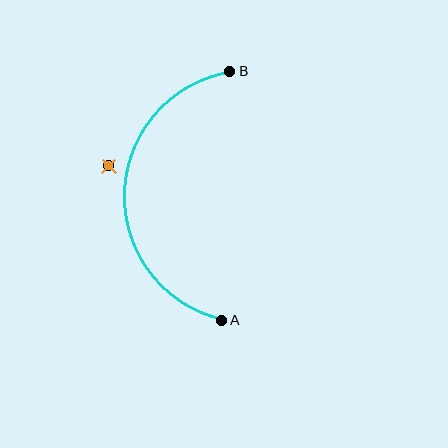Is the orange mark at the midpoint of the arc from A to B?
No — the orange mark does not lie on the arc at all. It sits slightly outside the curve.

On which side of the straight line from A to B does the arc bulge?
The arc bulges to the left of the straight line connecting A and B.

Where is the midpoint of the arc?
The arc midpoint is the point on the curve farthest from the straight line joining A and B. It sits to the left of that line.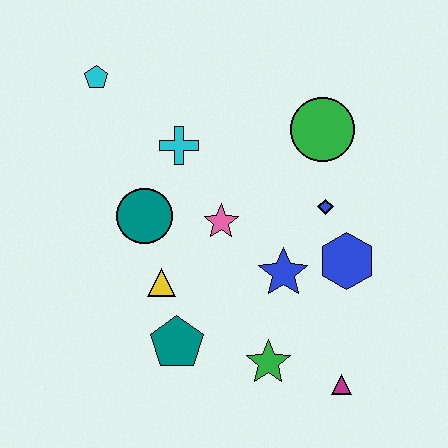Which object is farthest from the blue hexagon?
The cyan pentagon is farthest from the blue hexagon.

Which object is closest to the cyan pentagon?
The cyan cross is closest to the cyan pentagon.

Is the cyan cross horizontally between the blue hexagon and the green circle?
No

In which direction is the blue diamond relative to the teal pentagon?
The blue diamond is to the right of the teal pentagon.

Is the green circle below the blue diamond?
No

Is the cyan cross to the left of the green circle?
Yes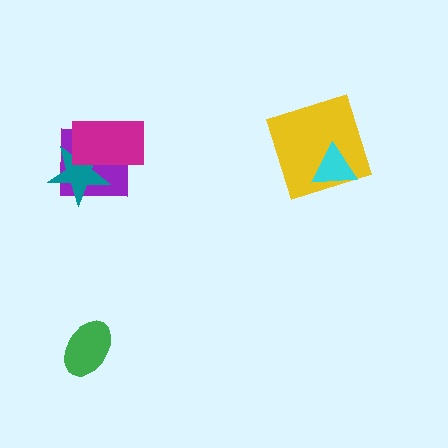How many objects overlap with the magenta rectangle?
2 objects overlap with the magenta rectangle.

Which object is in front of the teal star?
The magenta rectangle is in front of the teal star.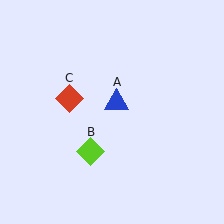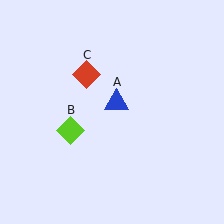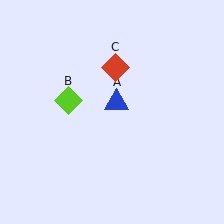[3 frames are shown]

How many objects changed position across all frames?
2 objects changed position: lime diamond (object B), red diamond (object C).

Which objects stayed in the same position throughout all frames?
Blue triangle (object A) remained stationary.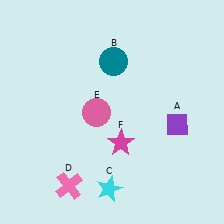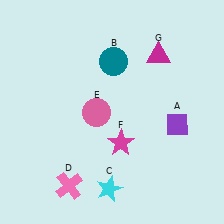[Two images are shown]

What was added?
A magenta triangle (G) was added in Image 2.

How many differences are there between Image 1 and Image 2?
There is 1 difference between the two images.